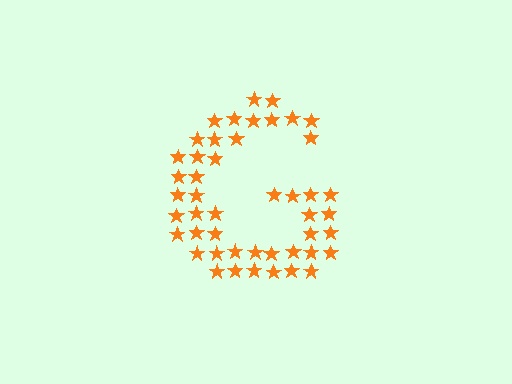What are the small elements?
The small elements are stars.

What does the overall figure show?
The overall figure shows the letter G.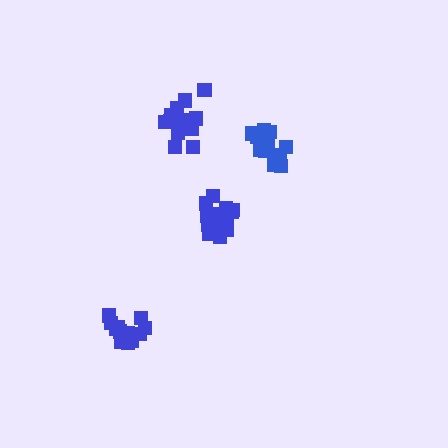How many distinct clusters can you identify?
There are 4 distinct clusters.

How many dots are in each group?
Group 1: 16 dots, Group 2: 16 dots, Group 3: 15 dots, Group 4: 17 dots (64 total).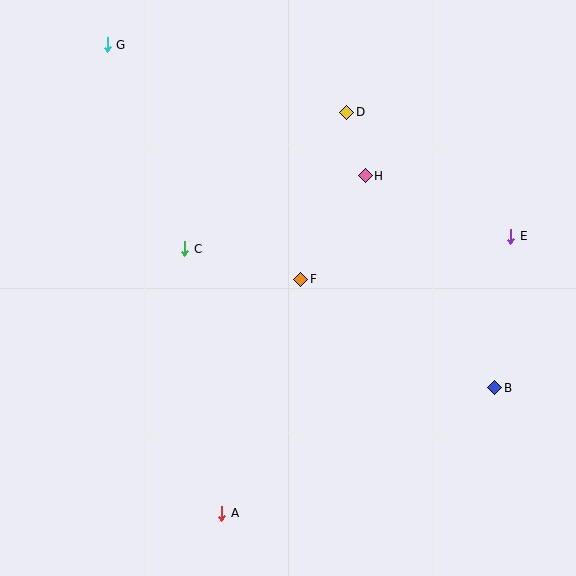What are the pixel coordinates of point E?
Point E is at (511, 236).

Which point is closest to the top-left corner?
Point G is closest to the top-left corner.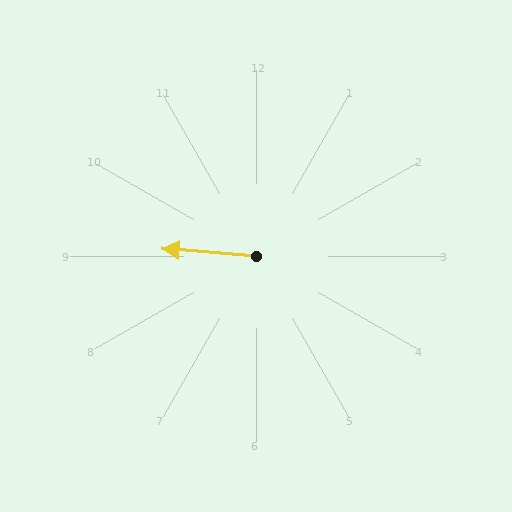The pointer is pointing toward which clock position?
Roughly 9 o'clock.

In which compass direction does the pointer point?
West.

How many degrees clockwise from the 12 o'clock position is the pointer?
Approximately 275 degrees.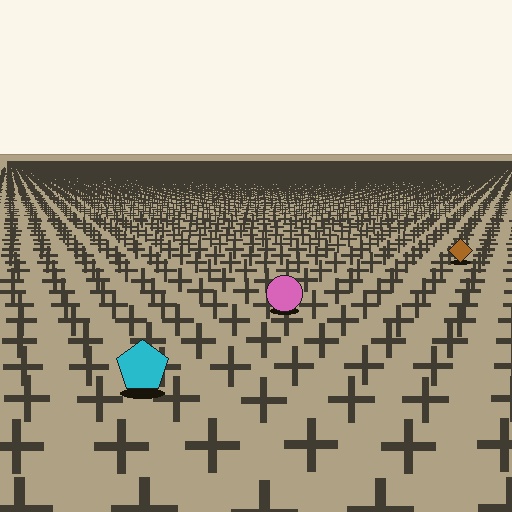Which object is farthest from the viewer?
The brown diamond is farthest from the viewer. It appears smaller and the ground texture around it is denser.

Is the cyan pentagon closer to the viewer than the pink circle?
Yes. The cyan pentagon is closer — you can tell from the texture gradient: the ground texture is coarser near it.